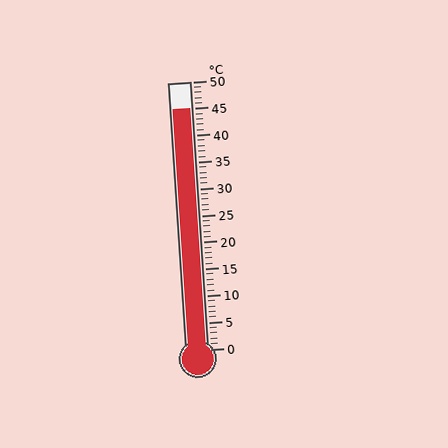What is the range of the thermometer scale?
The thermometer scale ranges from 0°C to 50°C.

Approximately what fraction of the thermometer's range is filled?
The thermometer is filled to approximately 90% of its range.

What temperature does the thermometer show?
The thermometer shows approximately 45°C.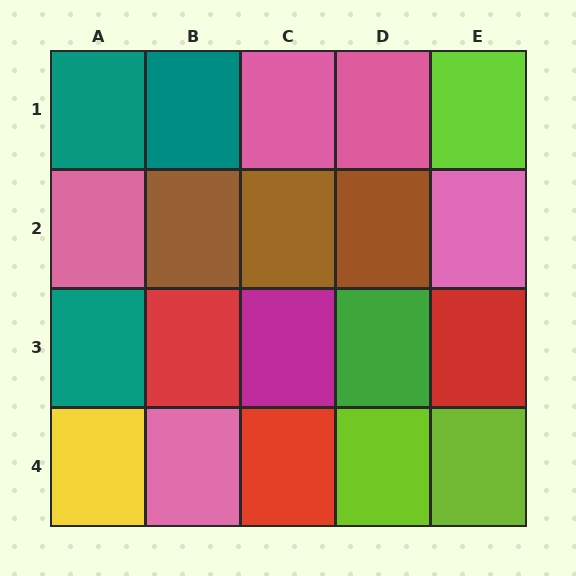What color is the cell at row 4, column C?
Red.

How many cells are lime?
3 cells are lime.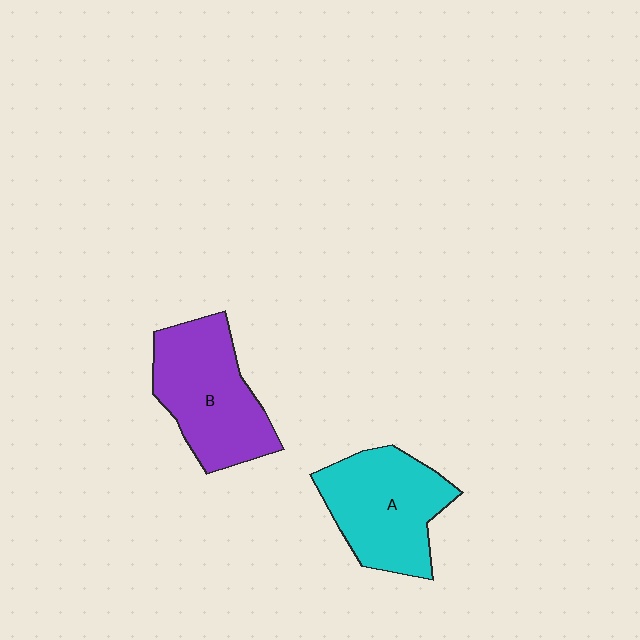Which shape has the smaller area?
Shape A (cyan).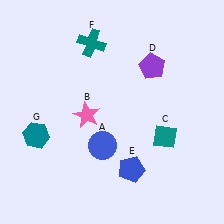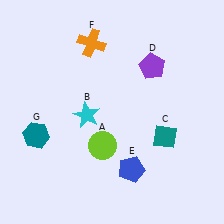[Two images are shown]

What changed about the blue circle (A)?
In Image 1, A is blue. In Image 2, it changed to lime.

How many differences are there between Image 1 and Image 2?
There are 3 differences between the two images.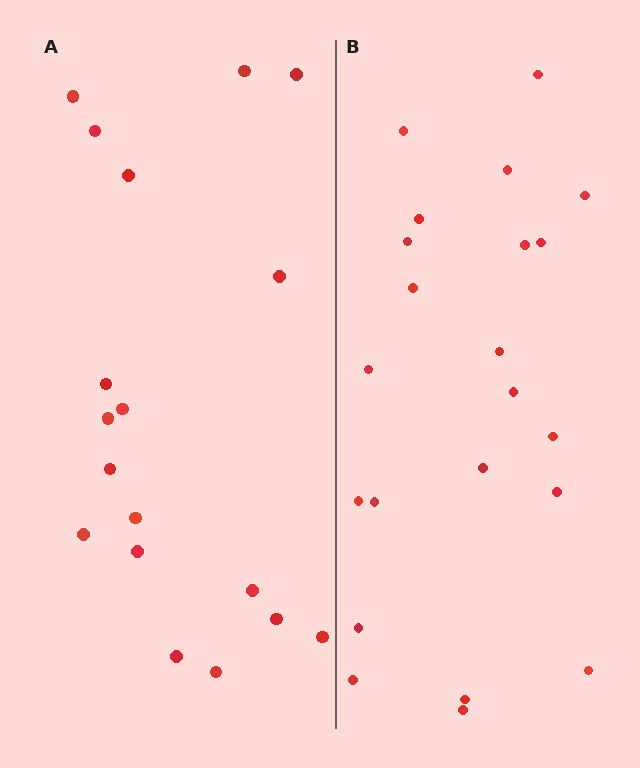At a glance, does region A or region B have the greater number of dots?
Region B (the right region) has more dots.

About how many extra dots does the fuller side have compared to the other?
Region B has about 4 more dots than region A.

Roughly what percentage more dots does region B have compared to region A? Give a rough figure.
About 20% more.